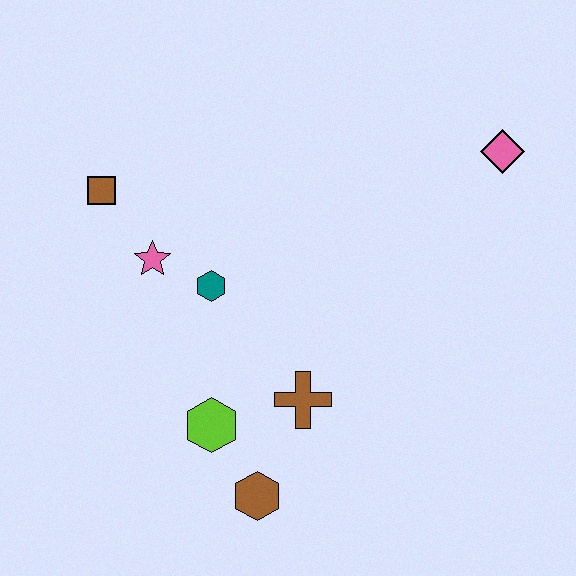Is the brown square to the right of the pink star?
No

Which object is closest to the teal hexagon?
The pink star is closest to the teal hexagon.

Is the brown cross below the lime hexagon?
No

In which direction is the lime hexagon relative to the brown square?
The lime hexagon is below the brown square.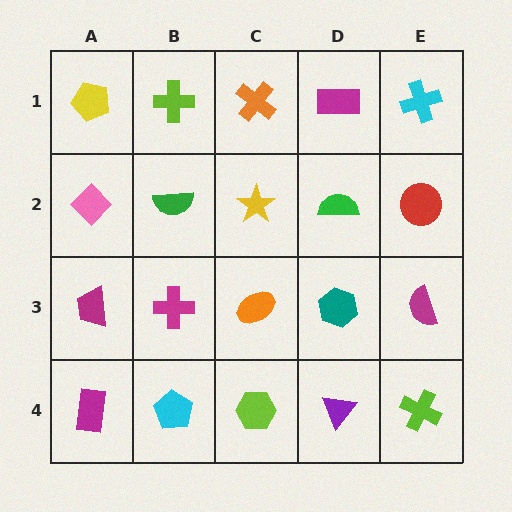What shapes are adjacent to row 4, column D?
A teal hexagon (row 3, column D), a lime hexagon (row 4, column C), a lime cross (row 4, column E).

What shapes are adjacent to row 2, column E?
A cyan cross (row 1, column E), a magenta semicircle (row 3, column E), a green semicircle (row 2, column D).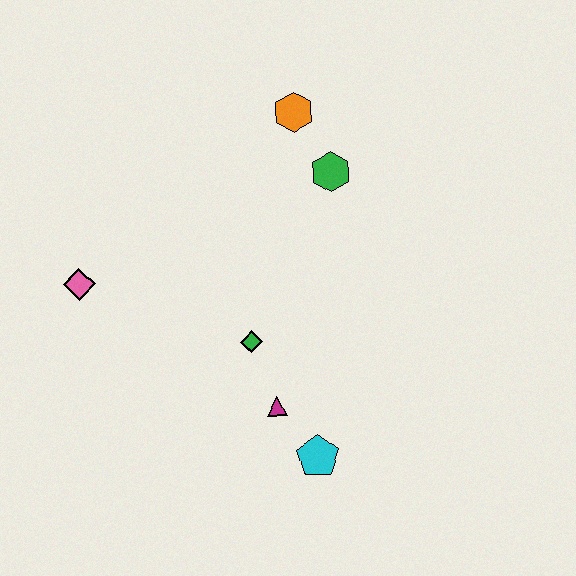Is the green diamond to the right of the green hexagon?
No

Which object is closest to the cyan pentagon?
The magenta triangle is closest to the cyan pentagon.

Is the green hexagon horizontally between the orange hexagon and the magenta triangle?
No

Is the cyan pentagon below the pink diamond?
Yes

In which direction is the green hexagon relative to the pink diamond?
The green hexagon is to the right of the pink diamond.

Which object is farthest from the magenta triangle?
The orange hexagon is farthest from the magenta triangle.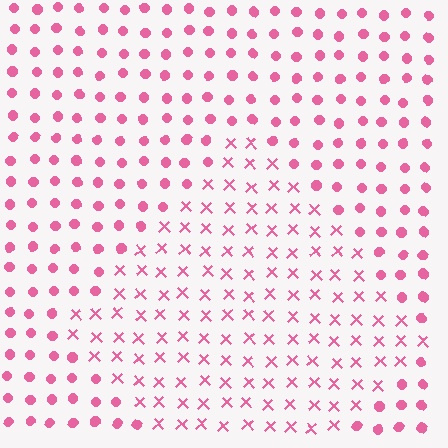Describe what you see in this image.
The image is filled with small pink elements arranged in a uniform grid. A diamond-shaped region contains X marks, while the surrounding area contains circles. The boundary is defined purely by the change in element shape.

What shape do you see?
I see a diamond.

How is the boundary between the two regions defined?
The boundary is defined by a change in element shape: X marks inside vs. circles outside. All elements share the same color and spacing.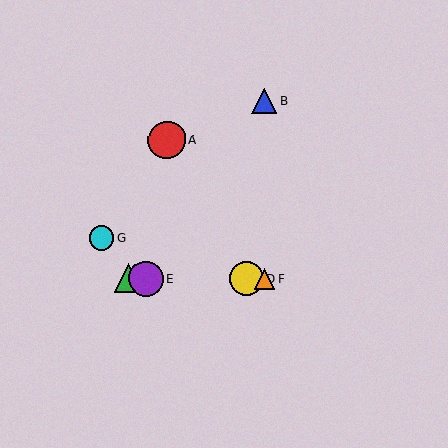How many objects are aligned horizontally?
4 objects (C, D, E, F) are aligned horizontally.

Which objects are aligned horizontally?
Objects C, D, E, F are aligned horizontally.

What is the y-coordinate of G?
Object G is at y≈239.